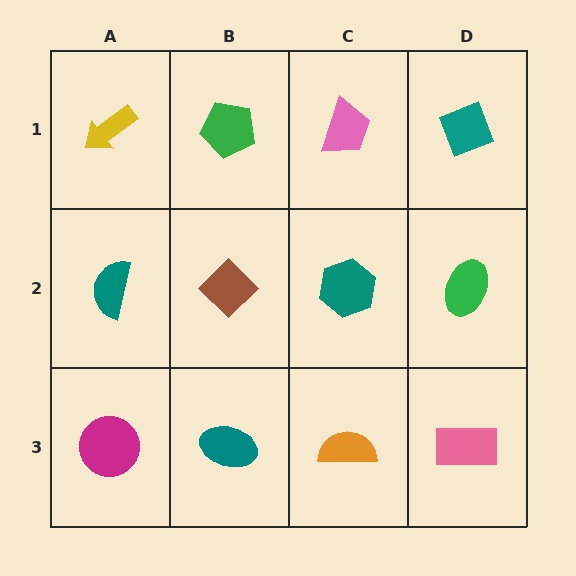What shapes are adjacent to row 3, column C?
A teal hexagon (row 2, column C), a teal ellipse (row 3, column B), a pink rectangle (row 3, column D).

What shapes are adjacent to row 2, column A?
A yellow arrow (row 1, column A), a magenta circle (row 3, column A), a brown diamond (row 2, column B).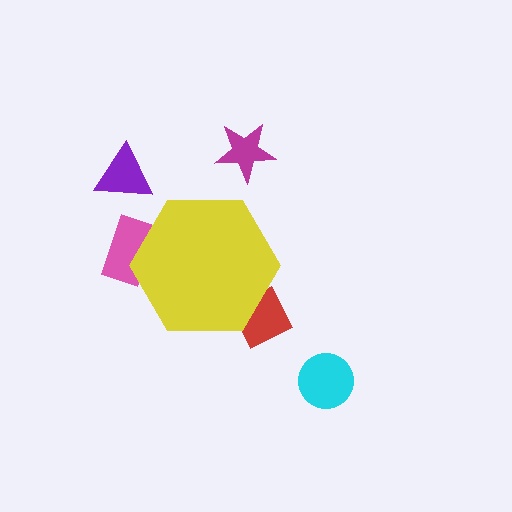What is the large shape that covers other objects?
A yellow hexagon.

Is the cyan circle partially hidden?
No, the cyan circle is fully visible.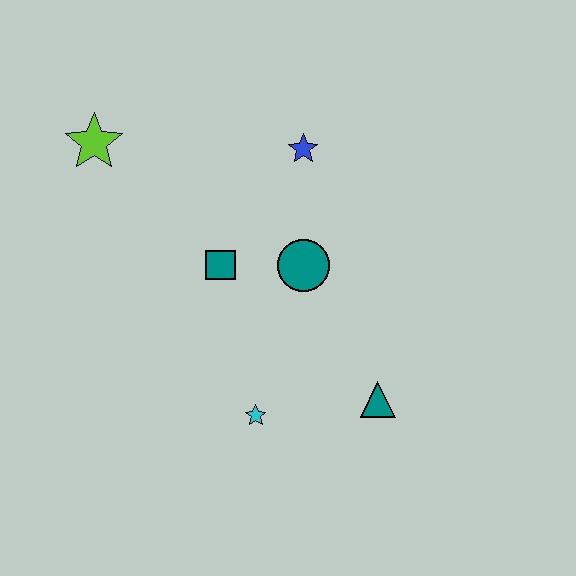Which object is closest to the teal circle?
The teal square is closest to the teal circle.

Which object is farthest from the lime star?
The teal triangle is farthest from the lime star.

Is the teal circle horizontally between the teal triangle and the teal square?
Yes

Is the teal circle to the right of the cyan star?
Yes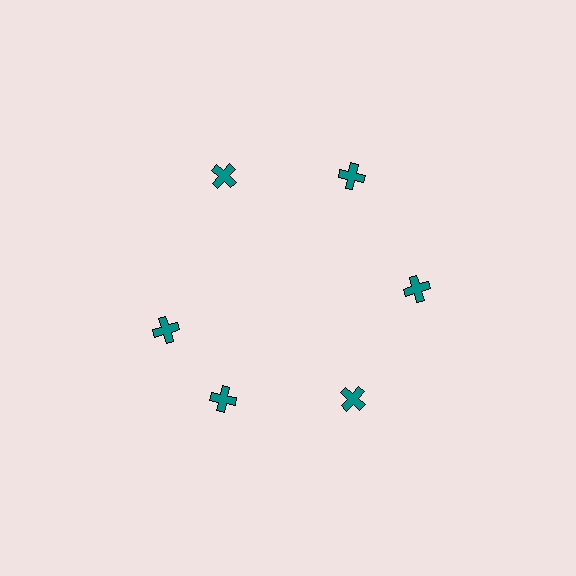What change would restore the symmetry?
The symmetry would be restored by rotating it back into even spacing with its neighbors so that all 6 crosses sit at equal angles and equal distance from the center.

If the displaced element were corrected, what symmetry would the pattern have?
It would have 6-fold rotational symmetry — the pattern would map onto itself every 60 degrees.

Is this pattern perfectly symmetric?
No. The 6 teal crosses are arranged in a ring, but one element near the 9 o'clock position is rotated out of alignment along the ring, breaking the 6-fold rotational symmetry.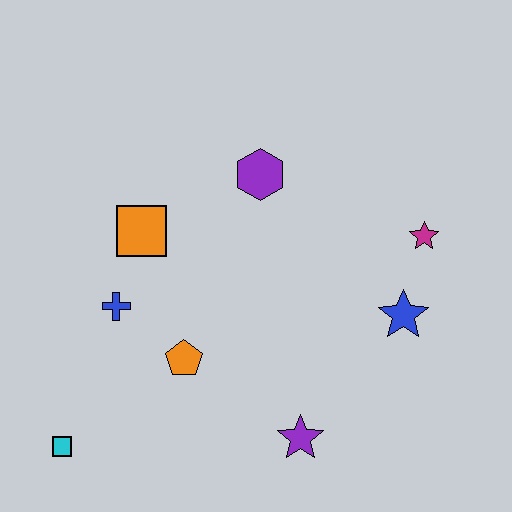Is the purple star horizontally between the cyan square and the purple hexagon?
No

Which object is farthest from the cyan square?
The magenta star is farthest from the cyan square.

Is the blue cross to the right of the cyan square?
Yes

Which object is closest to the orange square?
The blue cross is closest to the orange square.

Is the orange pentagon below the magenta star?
Yes